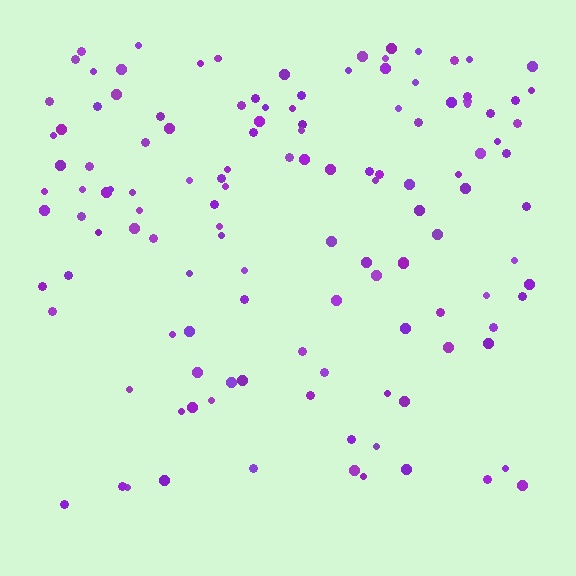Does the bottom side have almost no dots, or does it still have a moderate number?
Still a moderate number, just noticeably fewer than the top.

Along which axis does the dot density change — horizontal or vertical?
Vertical.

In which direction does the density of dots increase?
From bottom to top, with the top side densest.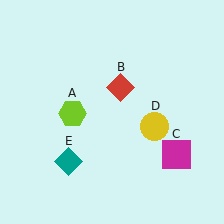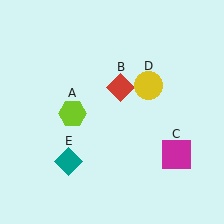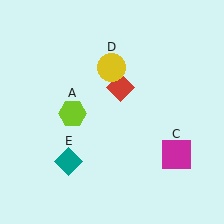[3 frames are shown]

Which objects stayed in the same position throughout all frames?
Lime hexagon (object A) and red diamond (object B) and magenta square (object C) and teal diamond (object E) remained stationary.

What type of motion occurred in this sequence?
The yellow circle (object D) rotated counterclockwise around the center of the scene.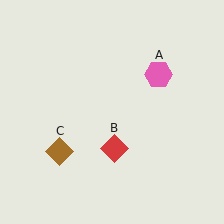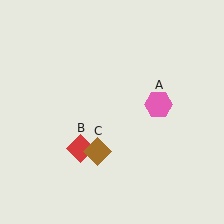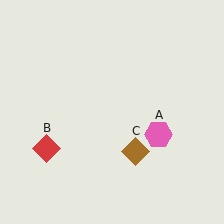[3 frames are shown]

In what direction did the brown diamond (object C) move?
The brown diamond (object C) moved right.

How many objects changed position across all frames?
3 objects changed position: pink hexagon (object A), red diamond (object B), brown diamond (object C).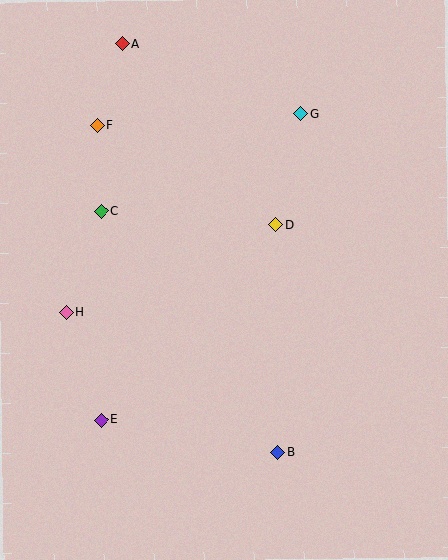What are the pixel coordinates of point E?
Point E is at (101, 420).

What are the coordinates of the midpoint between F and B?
The midpoint between F and B is at (188, 289).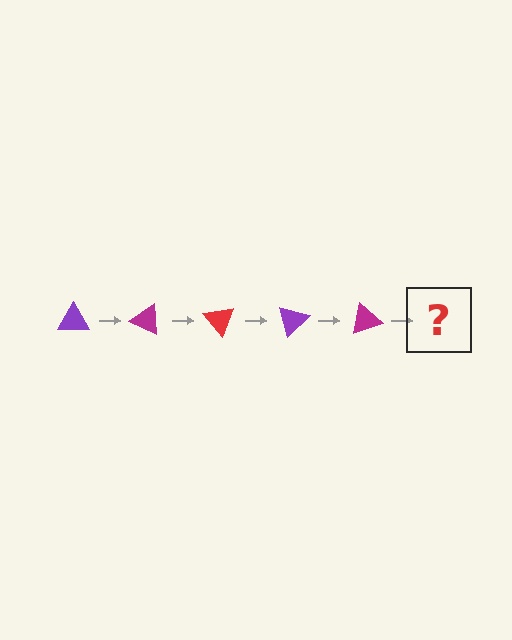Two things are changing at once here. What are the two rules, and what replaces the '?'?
The two rules are that it rotates 25 degrees each step and the color cycles through purple, magenta, and red. The '?' should be a red triangle, rotated 125 degrees from the start.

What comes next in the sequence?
The next element should be a red triangle, rotated 125 degrees from the start.